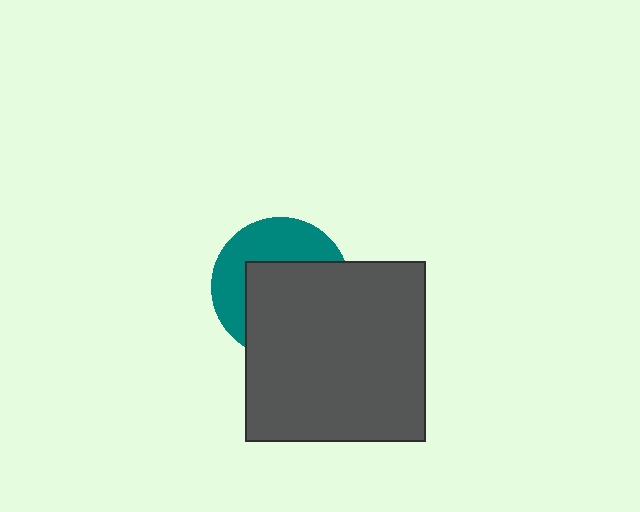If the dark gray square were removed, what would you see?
You would see the complete teal circle.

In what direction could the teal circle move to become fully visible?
The teal circle could move toward the upper-left. That would shift it out from behind the dark gray square entirely.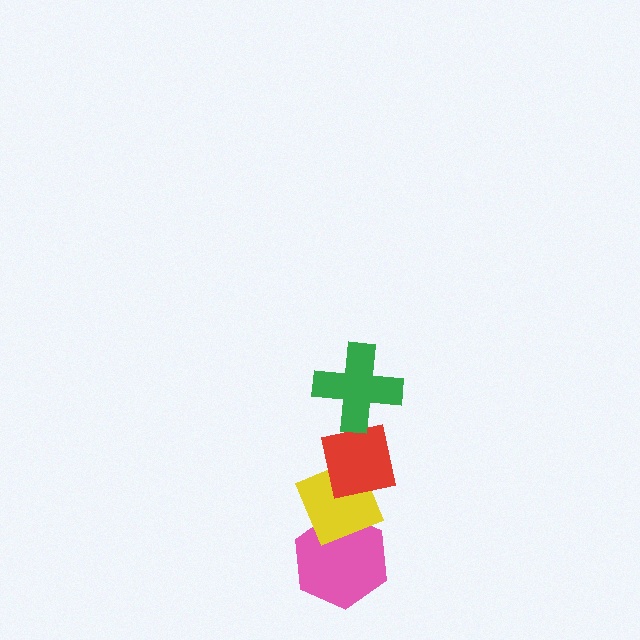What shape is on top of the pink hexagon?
The yellow diamond is on top of the pink hexagon.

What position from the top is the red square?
The red square is 2nd from the top.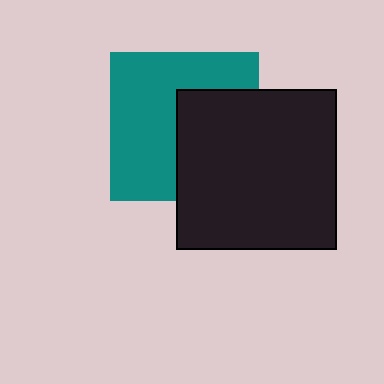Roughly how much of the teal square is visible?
About half of it is visible (roughly 58%).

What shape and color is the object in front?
The object in front is a black square.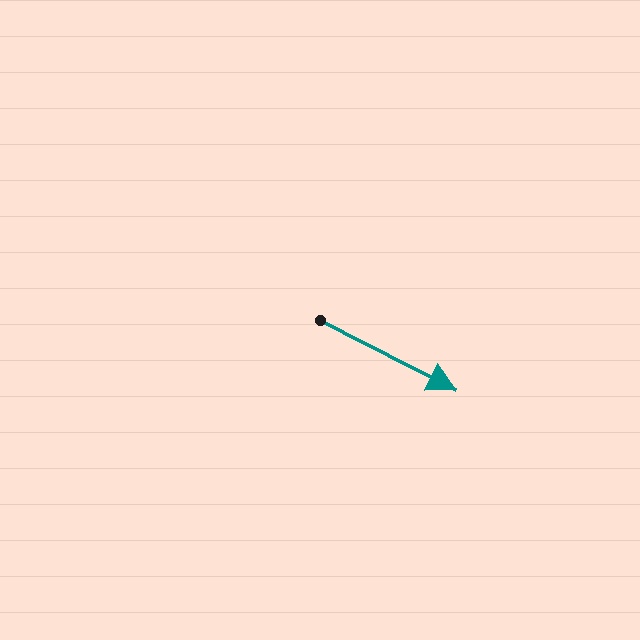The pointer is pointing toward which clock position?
Roughly 4 o'clock.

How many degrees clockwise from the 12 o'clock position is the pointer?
Approximately 117 degrees.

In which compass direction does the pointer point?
Southeast.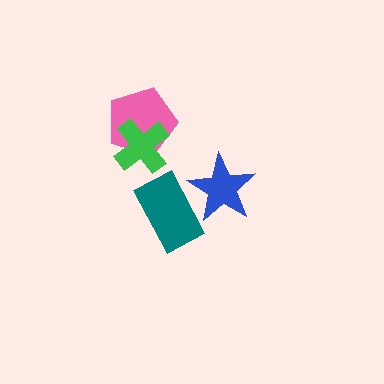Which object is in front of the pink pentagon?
The green cross is in front of the pink pentagon.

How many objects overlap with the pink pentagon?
1 object overlaps with the pink pentagon.